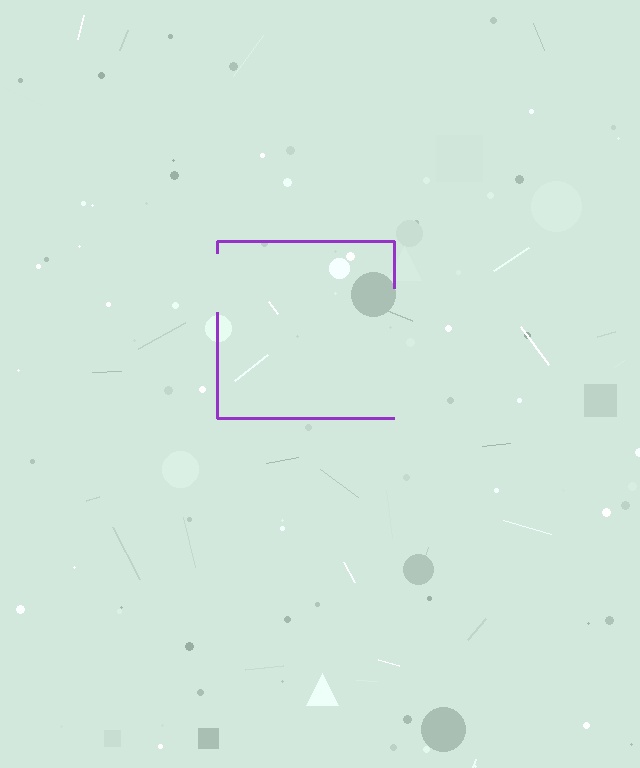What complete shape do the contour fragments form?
The contour fragments form a square.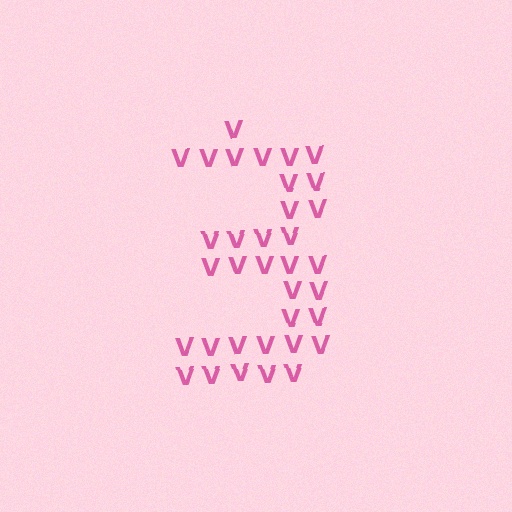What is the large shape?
The large shape is the digit 3.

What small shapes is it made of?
It is made of small letter V's.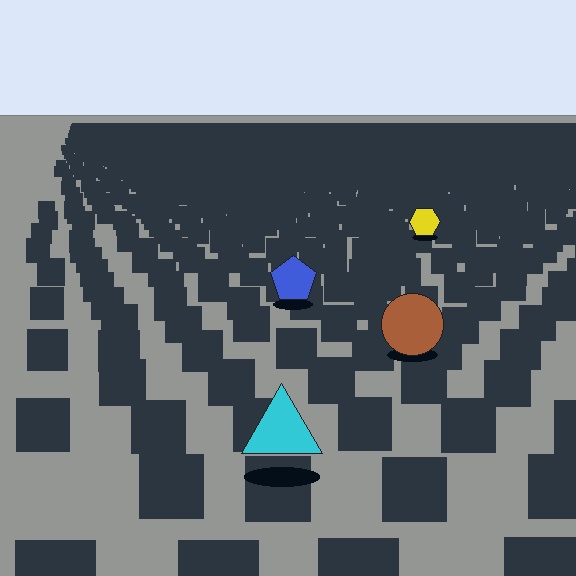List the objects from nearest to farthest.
From nearest to farthest: the cyan triangle, the brown circle, the blue pentagon, the yellow hexagon.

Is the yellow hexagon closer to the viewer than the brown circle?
No. The brown circle is closer — you can tell from the texture gradient: the ground texture is coarser near it.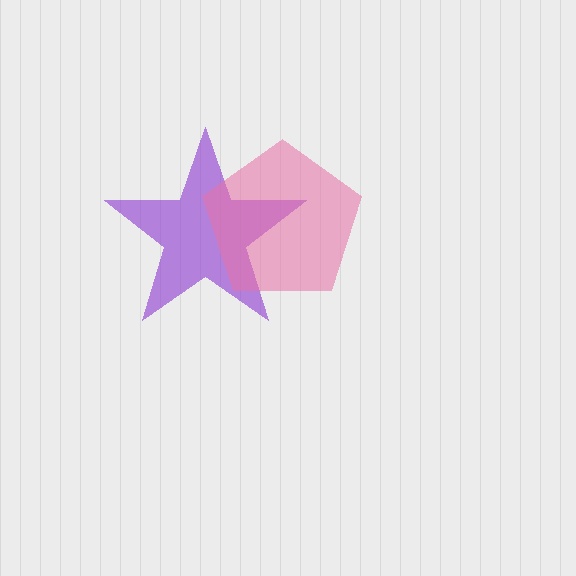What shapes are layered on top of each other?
The layered shapes are: a purple star, a pink pentagon.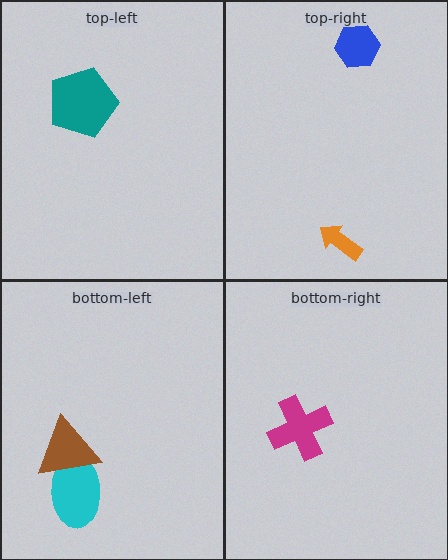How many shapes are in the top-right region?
2.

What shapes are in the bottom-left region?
The cyan ellipse, the brown triangle.